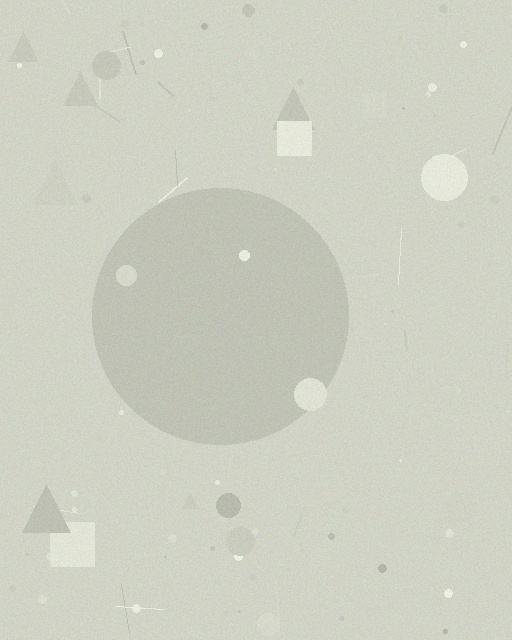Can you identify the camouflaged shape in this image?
The camouflaged shape is a circle.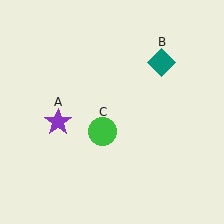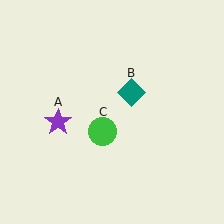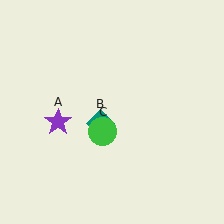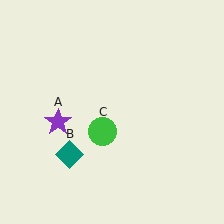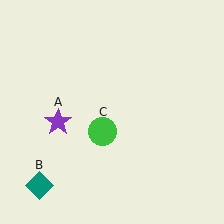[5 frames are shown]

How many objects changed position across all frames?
1 object changed position: teal diamond (object B).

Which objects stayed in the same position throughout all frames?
Purple star (object A) and green circle (object C) remained stationary.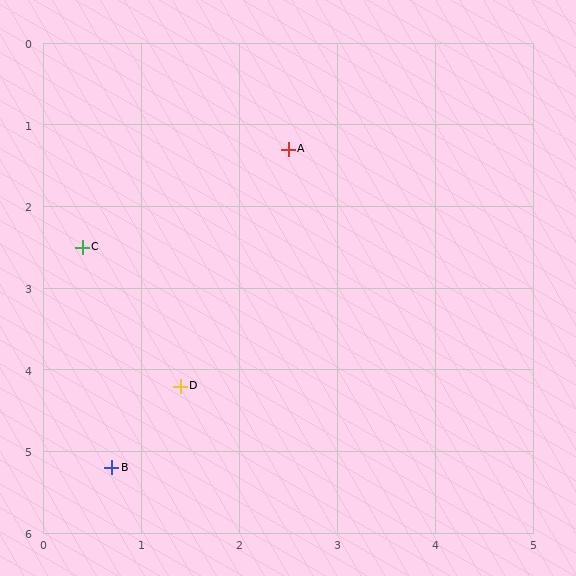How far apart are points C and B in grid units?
Points C and B are about 2.7 grid units apart.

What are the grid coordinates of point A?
Point A is at approximately (2.5, 1.3).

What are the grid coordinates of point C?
Point C is at approximately (0.4, 2.5).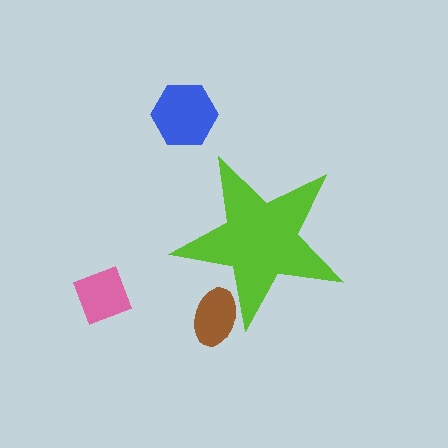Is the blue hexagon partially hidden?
No, the blue hexagon is fully visible.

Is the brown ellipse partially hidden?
Yes, the brown ellipse is partially hidden behind the lime star.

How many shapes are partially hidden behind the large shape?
1 shape is partially hidden.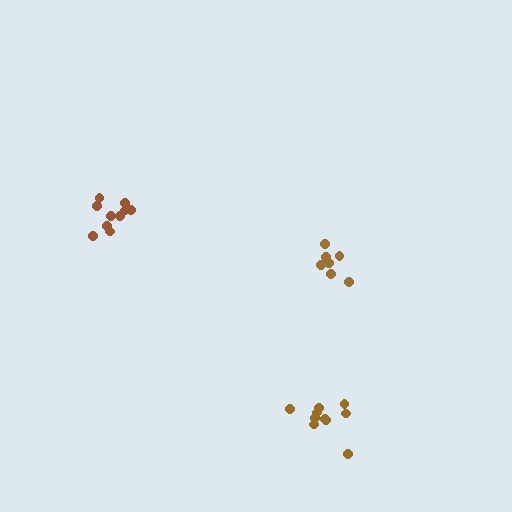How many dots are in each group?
Group 1: 10 dots, Group 2: 7 dots, Group 3: 10 dots (27 total).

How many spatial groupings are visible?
There are 3 spatial groupings.